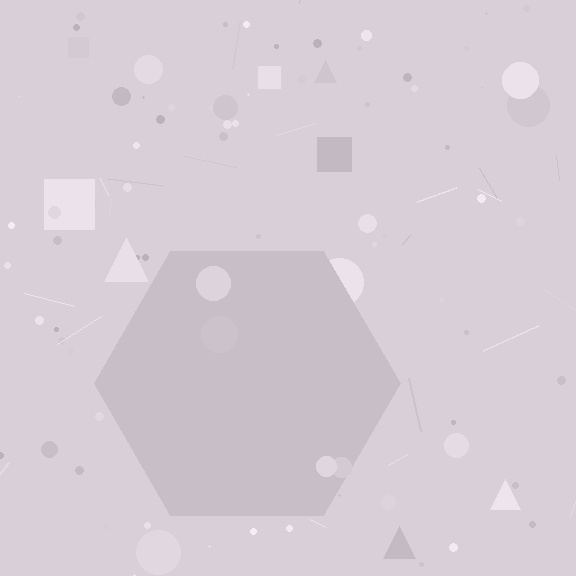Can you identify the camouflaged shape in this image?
The camouflaged shape is a hexagon.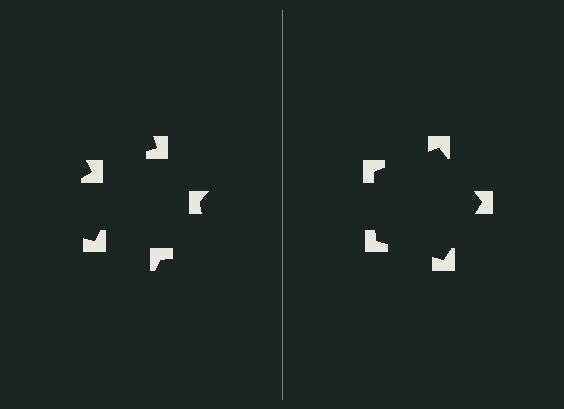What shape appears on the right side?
An illusory pentagon.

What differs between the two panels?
The notched squares are positioned identically on both sides; only the wedge orientations differ. On the right they align to a pentagon; on the left they are misaligned.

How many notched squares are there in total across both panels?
10 — 5 on each side.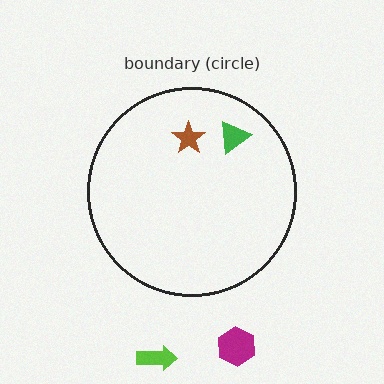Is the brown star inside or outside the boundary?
Inside.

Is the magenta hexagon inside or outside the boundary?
Outside.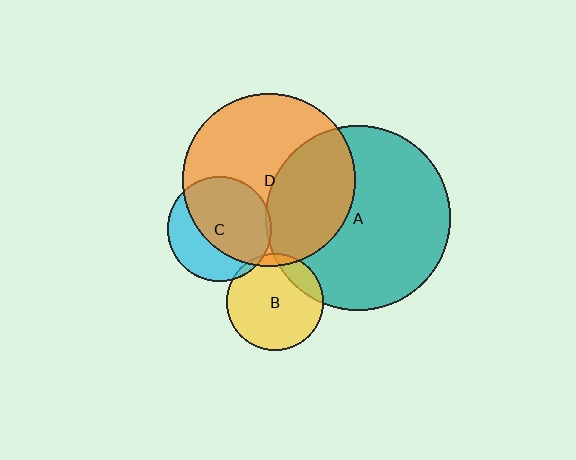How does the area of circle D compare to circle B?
Approximately 3.2 times.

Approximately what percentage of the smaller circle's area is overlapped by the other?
Approximately 5%.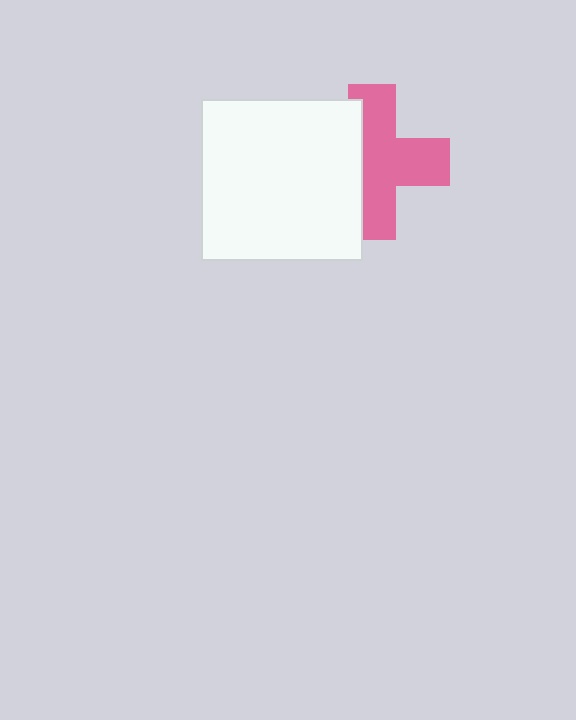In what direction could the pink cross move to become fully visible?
The pink cross could move right. That would shift it out from behind the white square entirely.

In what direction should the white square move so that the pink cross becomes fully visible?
The white square should move left. That is the shortest direction to clear the overlap and leave the pink cross fully visible.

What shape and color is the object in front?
The object in front is a white square.